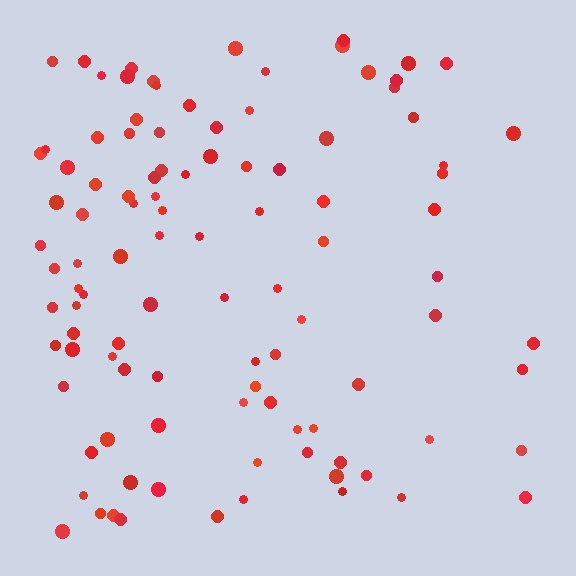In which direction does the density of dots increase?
From right to left, with the left side densest.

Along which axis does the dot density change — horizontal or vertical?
Horizontal.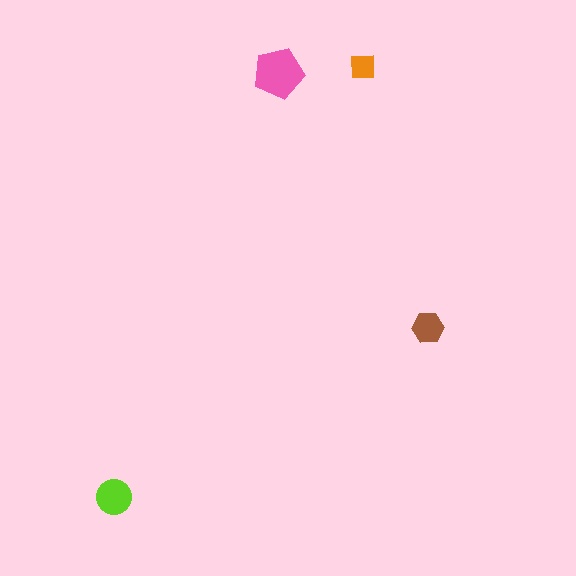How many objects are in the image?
There are 4 objects in the image.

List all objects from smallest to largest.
The orange square, the brown hexagon, the lime circle, the pink pentagon.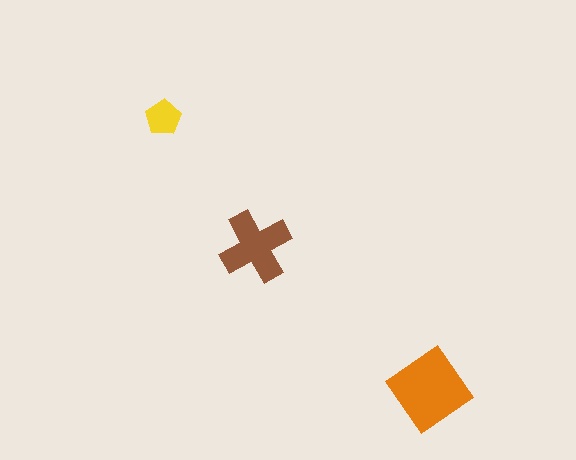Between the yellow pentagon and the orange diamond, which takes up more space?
The orange diamond.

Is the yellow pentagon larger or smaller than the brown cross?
Smaller.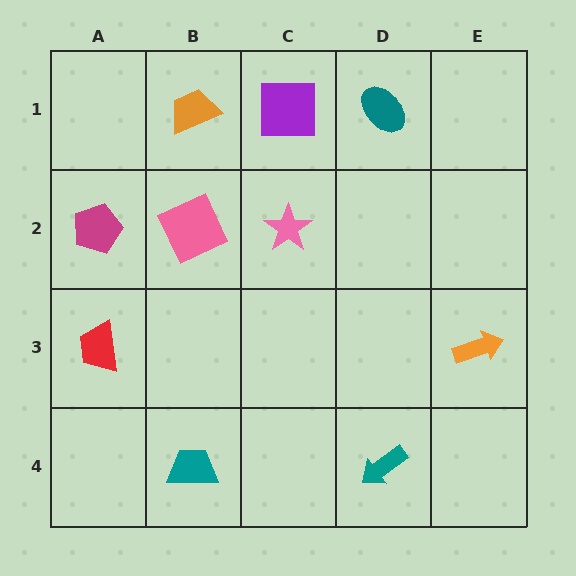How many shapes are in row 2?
3 shapes.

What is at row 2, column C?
A pink star.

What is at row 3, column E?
An orange arrow.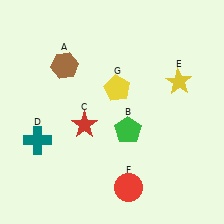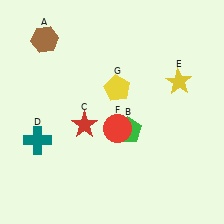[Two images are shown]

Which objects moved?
The objects that moved are: the brown hexagon (A), the red circle (F).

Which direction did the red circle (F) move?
The red circle (F) moved up.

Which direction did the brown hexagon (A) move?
The brown hexagon (A) moved up.